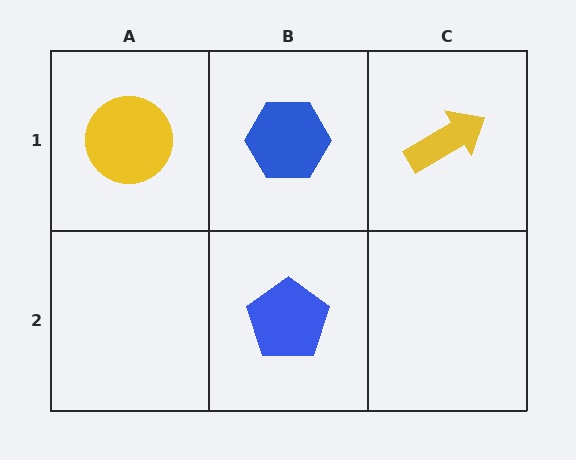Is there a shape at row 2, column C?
No, that cell is empty.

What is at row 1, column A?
A yellow circle.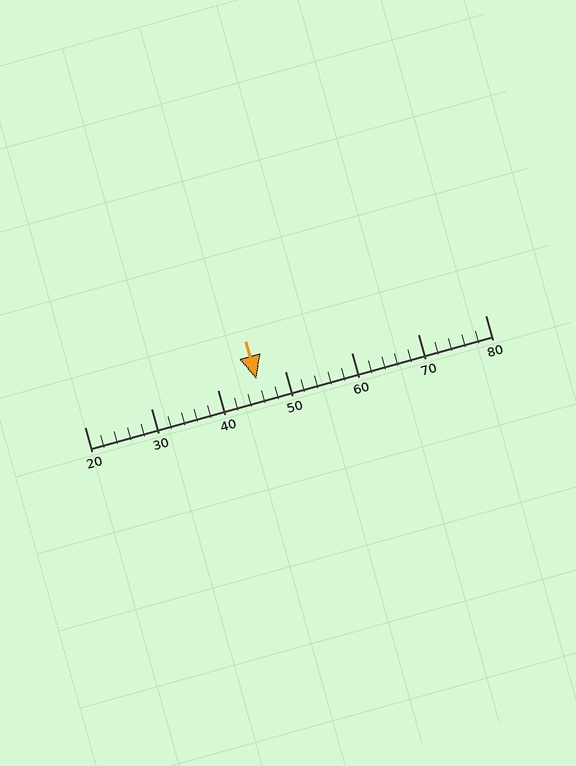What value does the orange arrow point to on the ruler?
The orange arrow points to approximately 46.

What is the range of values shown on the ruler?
The ruler shows values from 20 to 80.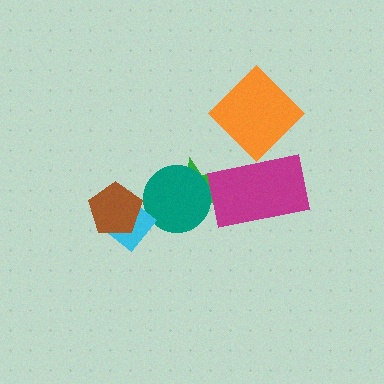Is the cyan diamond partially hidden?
Yes, it is partially covered by another shape.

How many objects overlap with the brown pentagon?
1 object overlaps with the brown pentagon.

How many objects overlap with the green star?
2 objects overlap with the green star.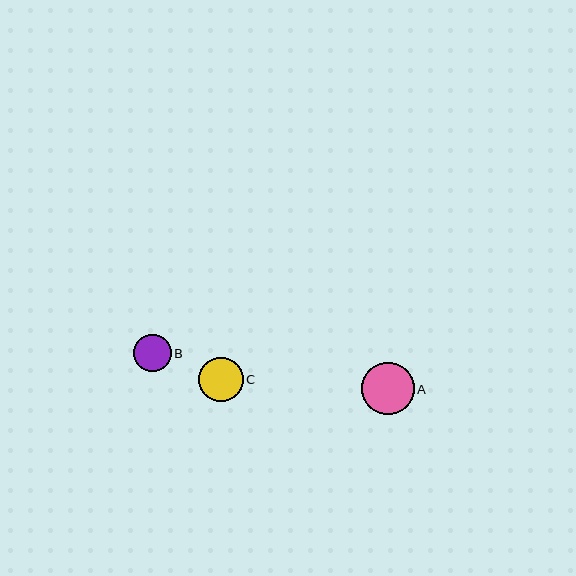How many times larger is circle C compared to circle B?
Circle C is approximately 1.2 times the size of circle B.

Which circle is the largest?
Circle A is the largest with a size of approximately 52 pixels.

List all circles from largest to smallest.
From largest to smallest: A, C, B.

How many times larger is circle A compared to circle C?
Circle A is approximately 1.2 times the size of circle C.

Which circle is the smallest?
Circle B is the smallest with a size of approximately 38 pixels.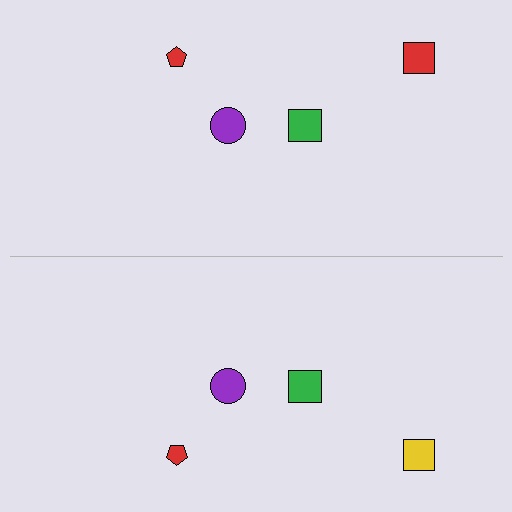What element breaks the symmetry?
The yellow square on the bottom side breaks the symmetry — its mirror counterpart is red.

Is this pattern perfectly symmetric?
No, the pattern is not perfectly symmetric. The yellow square on the bottom side breaks the symmetry — its mirror counterpart is red.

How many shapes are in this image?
There are 8 shapes in this image.